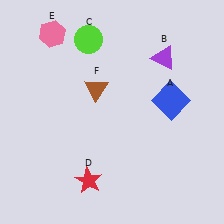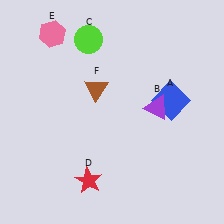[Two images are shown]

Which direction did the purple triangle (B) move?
The purple triangle (B) moved down.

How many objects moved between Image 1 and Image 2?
1 object moved between the two images.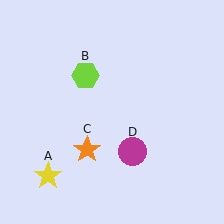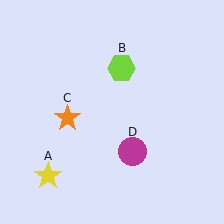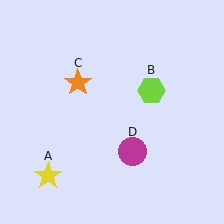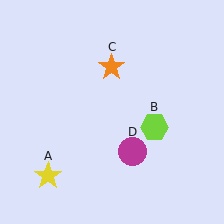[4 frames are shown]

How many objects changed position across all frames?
2 objects changed position: lime hexagon (object B), orange star (object C).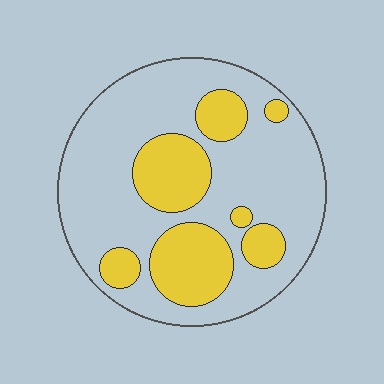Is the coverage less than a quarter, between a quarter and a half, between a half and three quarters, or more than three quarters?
Between a quarter and a half.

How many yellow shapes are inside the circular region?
7.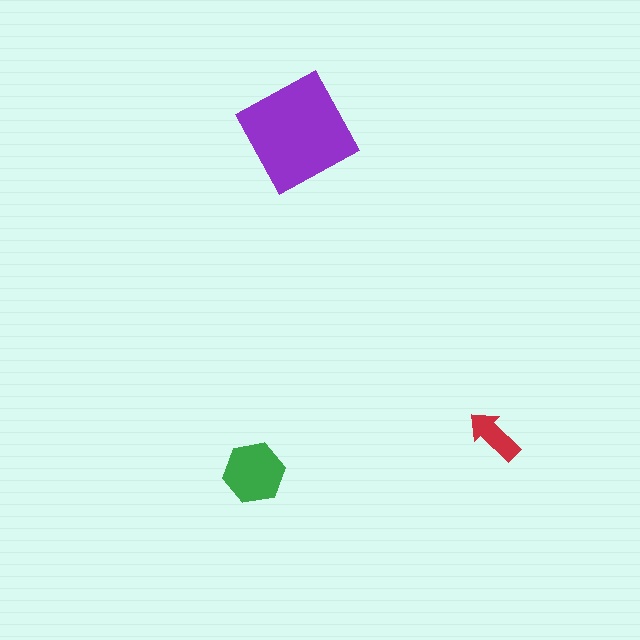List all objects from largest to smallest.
The purple diamond, the green hexagon, the red arrow.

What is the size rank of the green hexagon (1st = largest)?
2nd.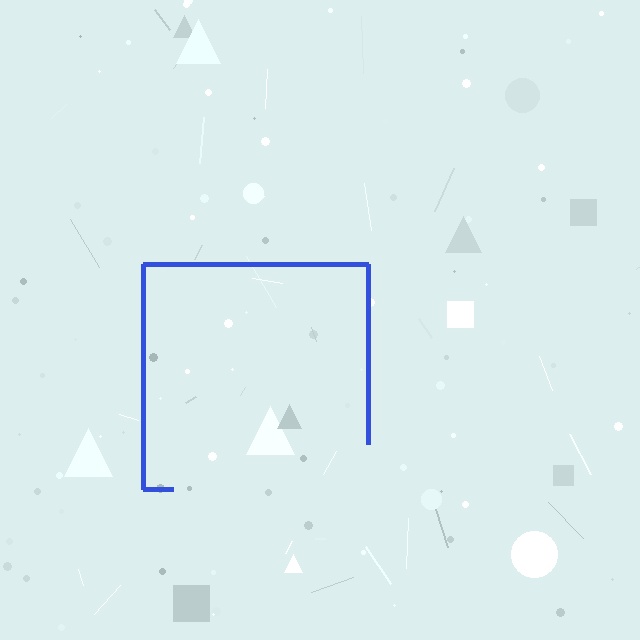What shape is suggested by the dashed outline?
The dashed outline suggests a square.